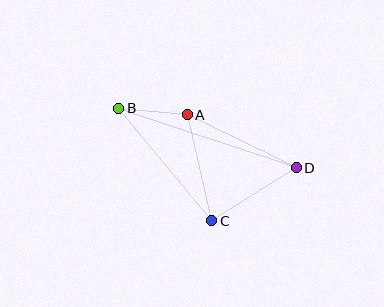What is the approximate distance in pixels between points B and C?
The distance between B and C is approximately 146 pixels.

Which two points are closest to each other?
Points A and B are closest to each other.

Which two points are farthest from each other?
Points B and D are farthest from each other.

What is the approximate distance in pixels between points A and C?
The distance between A and C is approximately 109 pixels.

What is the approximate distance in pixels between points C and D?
The distance between C and D is approximately 100 pixels.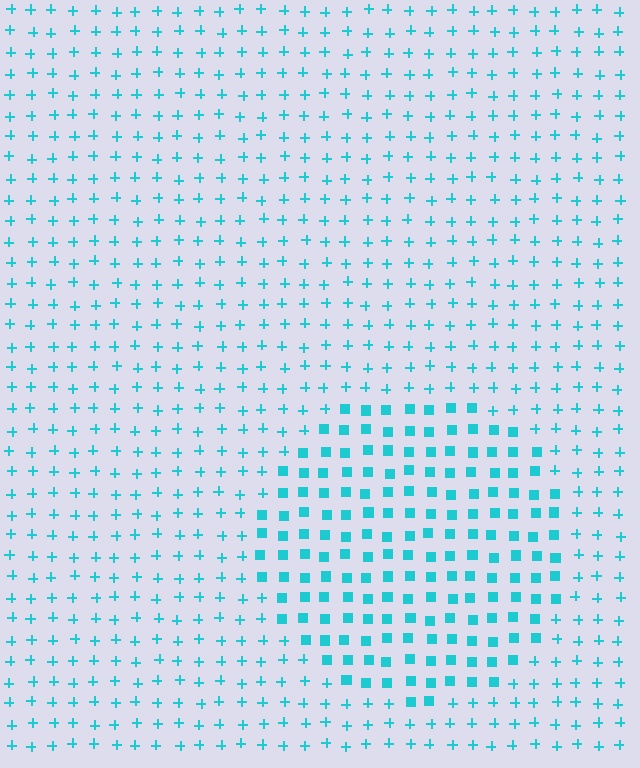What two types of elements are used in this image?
The image uses squares inside the circle region and plus signs outside it.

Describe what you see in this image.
The image is filled with small cyan elements arranged in a uniform grid. A circle-shaped region contains squares, while the surrounding area contains plus signs. The boundary is defined purely by the change in element shape.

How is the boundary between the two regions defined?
The boundary is defined by a change in element shape: squares inside vs. plus signs outside. All elements share the same color and spacing.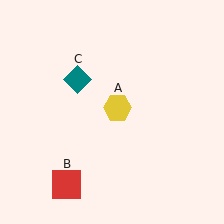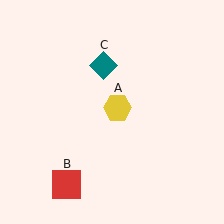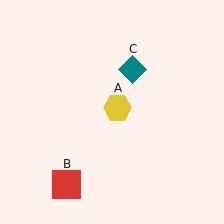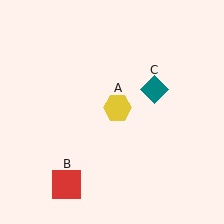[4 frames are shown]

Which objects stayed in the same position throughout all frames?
Yellow hexagon (object A) and red square (object B) remained stationary.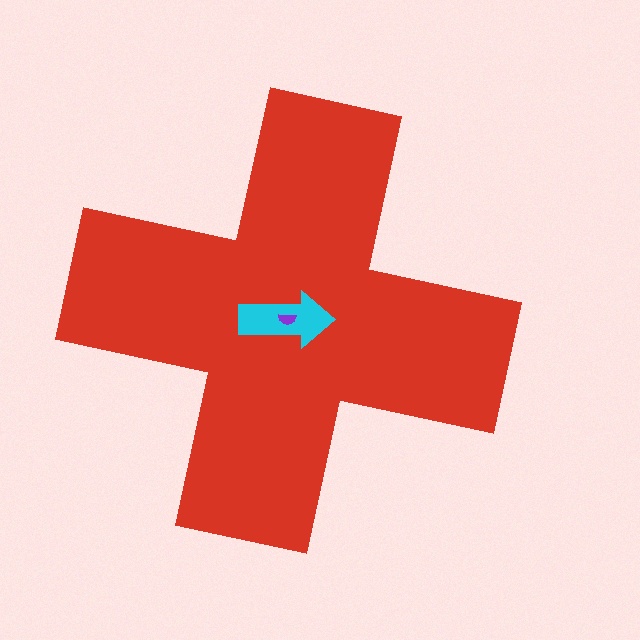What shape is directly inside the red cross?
The cyan arrow.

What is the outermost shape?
The red cross.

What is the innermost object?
The purple semicircle.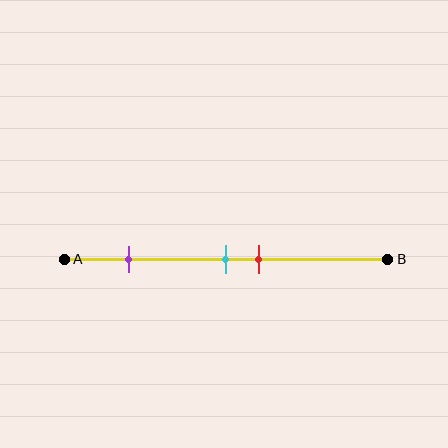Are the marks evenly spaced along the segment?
No, the marks are not evenly spaced.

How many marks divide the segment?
There are 3 marks dividing the segment.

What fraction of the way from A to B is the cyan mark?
The cyan mark is approximately 50% (0.5) of the way from A to B.